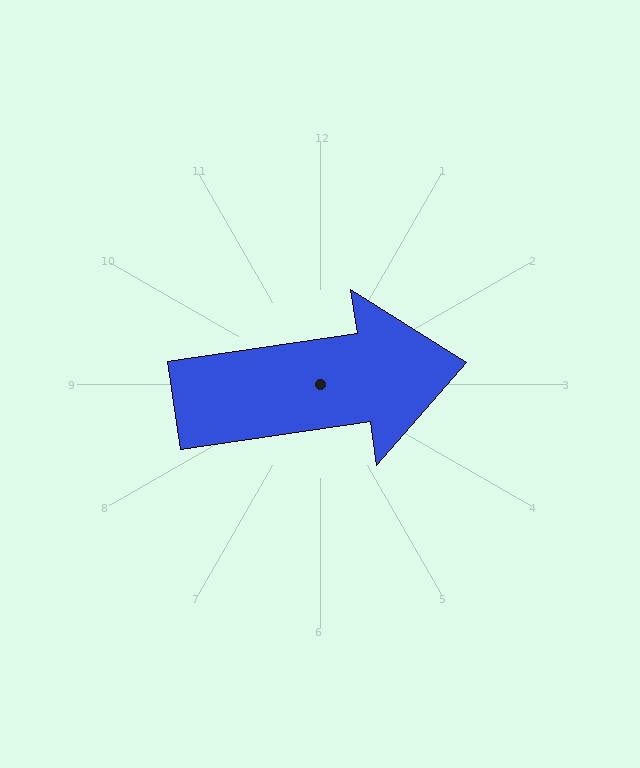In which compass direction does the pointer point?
East.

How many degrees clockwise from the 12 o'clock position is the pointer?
Approximately 82 degrees.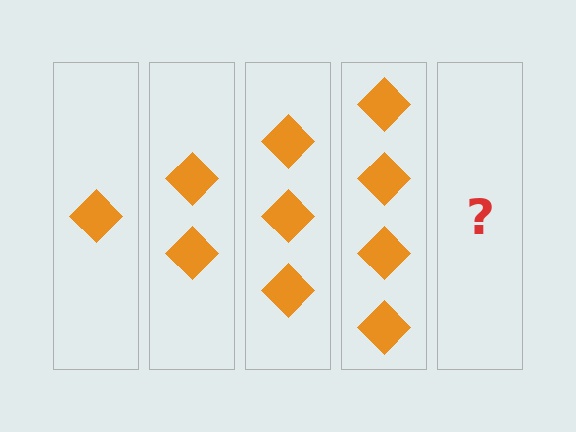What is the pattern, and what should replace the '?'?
The pattern is that each step adds one more diamond. The '?' should be 5 diamonds.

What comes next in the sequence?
The next element should be 5 diamonds.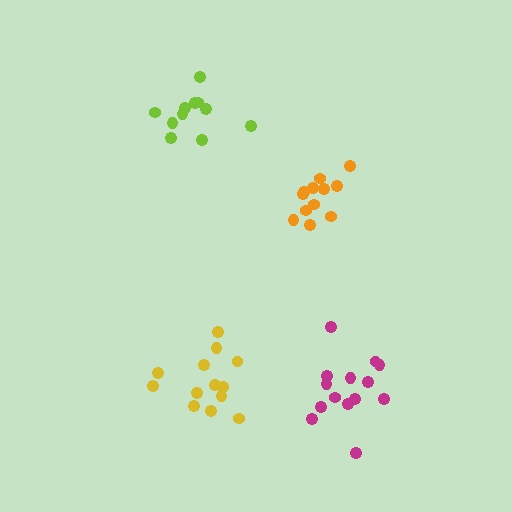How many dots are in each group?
Group 1: 14 dots, Group 2: 13 dots, Group 3: 12 dots, Group 4: 11 dots (50 total).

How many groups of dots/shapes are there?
There are 4 groups.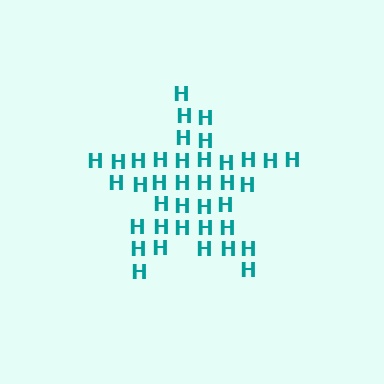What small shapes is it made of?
It is made of small letter H's.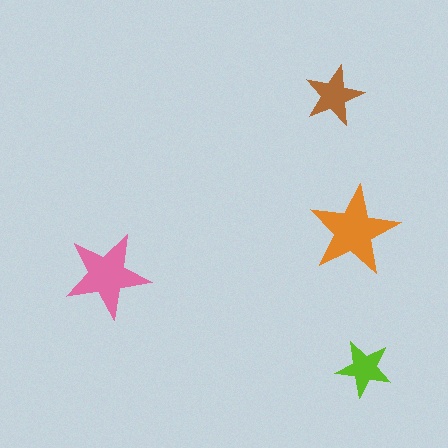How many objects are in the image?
There are 4 objects in the image.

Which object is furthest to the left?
The pink star is leftmost.